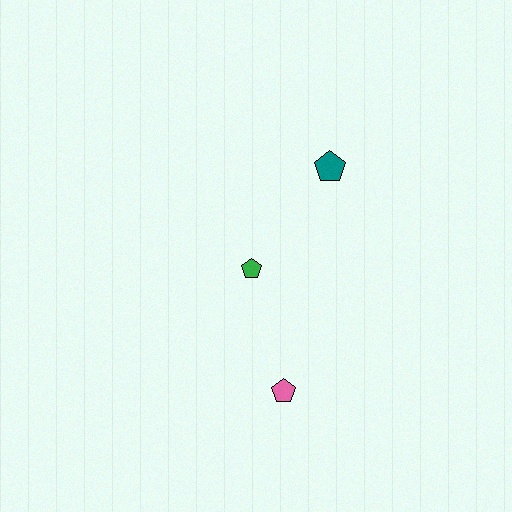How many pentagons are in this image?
There are 3 pentagons.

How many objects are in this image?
There are 3 objects.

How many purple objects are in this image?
There are no purple objects.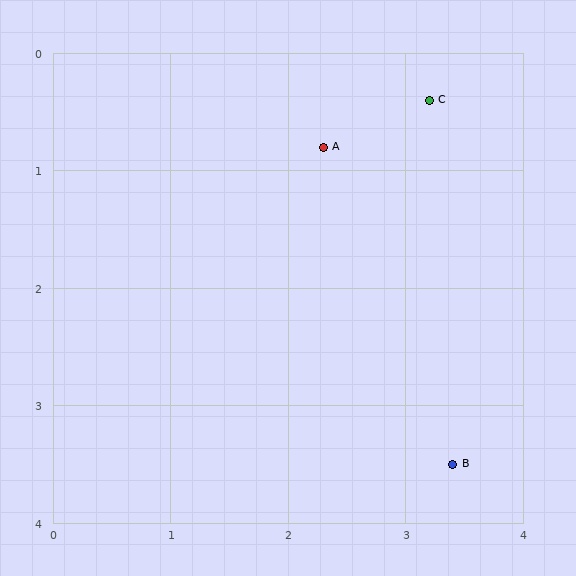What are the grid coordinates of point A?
Point A is at approximately (2.3, 0.8).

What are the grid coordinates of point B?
Point B is at approximately (3.4, 3.5).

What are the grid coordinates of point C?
Point C is at approximately (3.2, 0.4).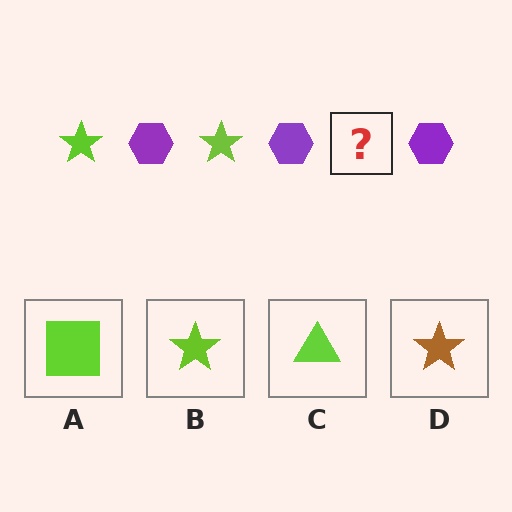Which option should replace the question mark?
Option B.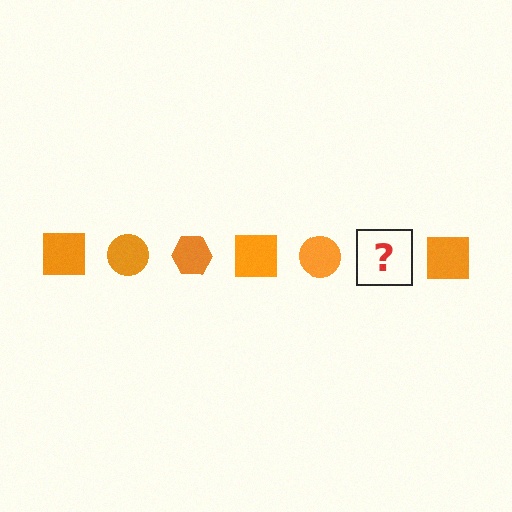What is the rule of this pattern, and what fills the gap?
The rule is that the pattern cycles through square, circle, hexagon shapes in orange. The gap should be filled with an orange hexagon.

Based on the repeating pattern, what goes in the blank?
The blank should be an orange hexagon.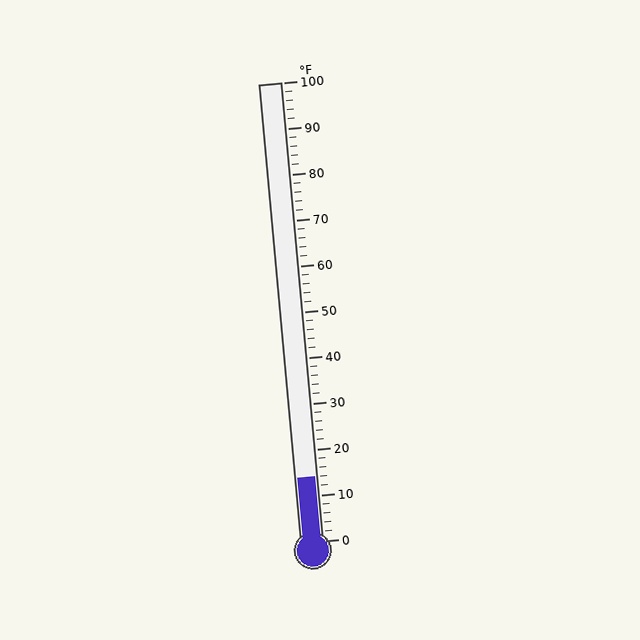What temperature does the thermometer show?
The thermometer shows approximately 14°F.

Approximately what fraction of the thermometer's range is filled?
The thermometer is filled to approximately 15% of its range.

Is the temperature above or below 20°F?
The temperature is below 20°F.